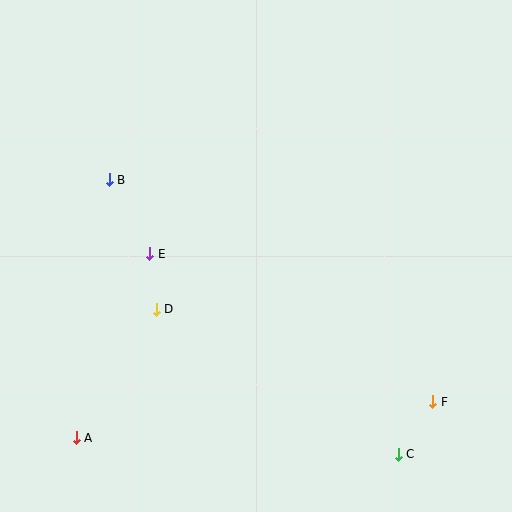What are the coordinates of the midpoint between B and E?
The midpoint between B and E is at (129, 217).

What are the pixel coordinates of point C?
Point C is at (398, 454).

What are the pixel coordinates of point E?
Point E is at (150, 254).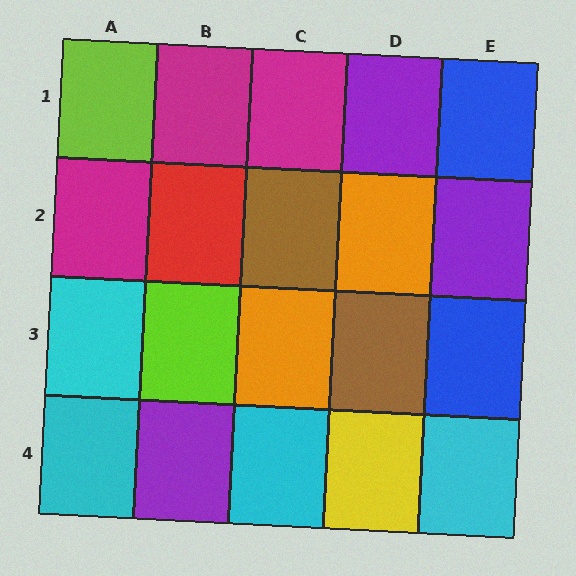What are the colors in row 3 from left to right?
Cyan, lime, orange, brown, blue.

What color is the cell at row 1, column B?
Magenta.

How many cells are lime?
2 cells are lime.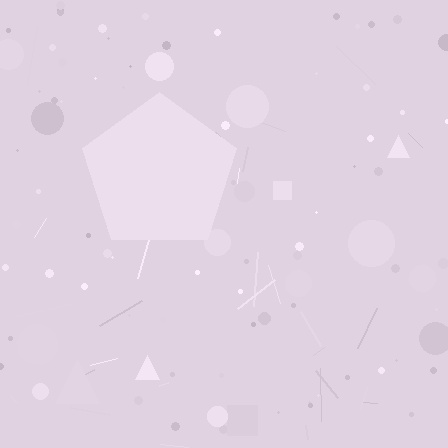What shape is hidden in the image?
A pentagon is hidden in the image.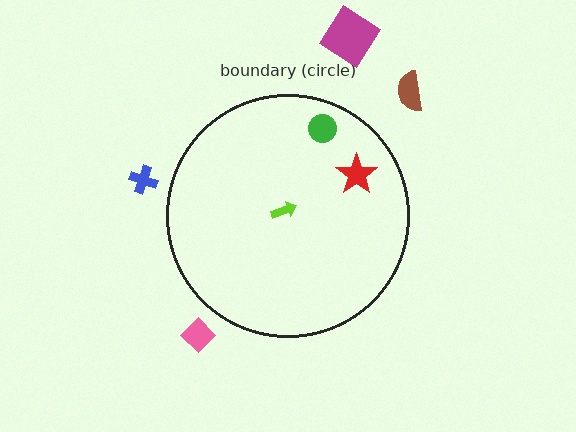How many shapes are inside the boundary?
3 inside, 4 outside.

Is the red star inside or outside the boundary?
Inside.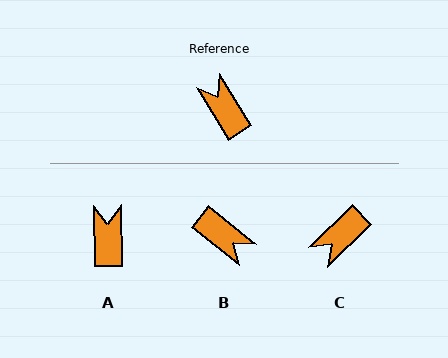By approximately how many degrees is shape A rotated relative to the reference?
Approximately 31 degrees clockwise.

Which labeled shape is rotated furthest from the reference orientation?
B, about 161 degrees away.